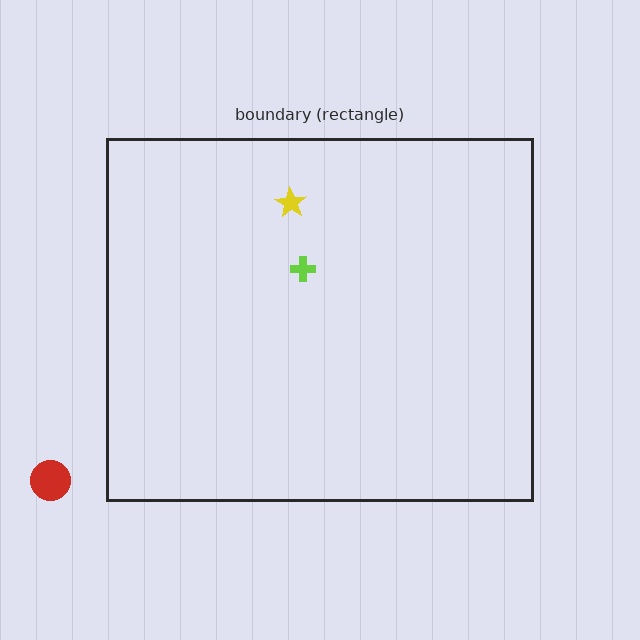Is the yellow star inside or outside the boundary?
Inside.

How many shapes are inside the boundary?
2 inside, 1 outside.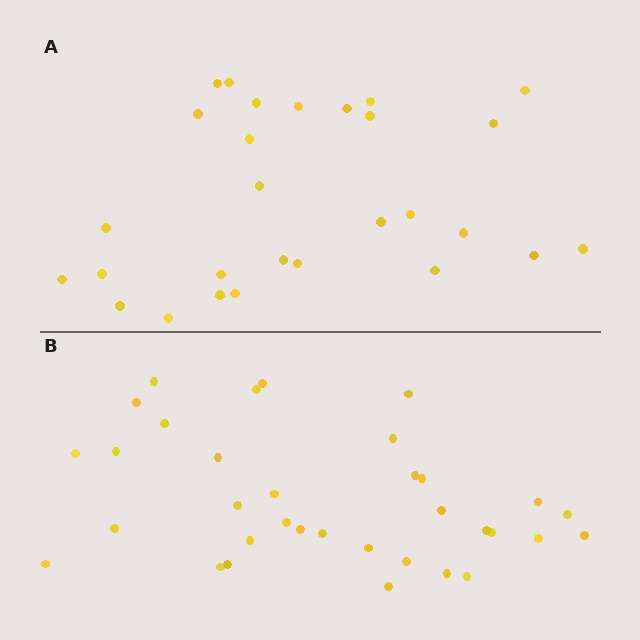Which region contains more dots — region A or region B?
Region B (the bottom region) has more dots.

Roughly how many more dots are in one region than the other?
Region B has about 6 more dots than region A.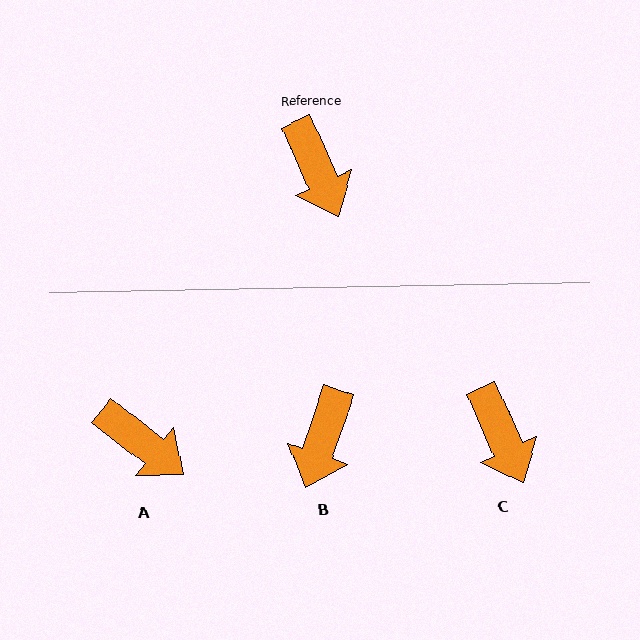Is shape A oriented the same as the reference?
No, it is off by about 28 degrees.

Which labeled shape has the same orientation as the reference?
C.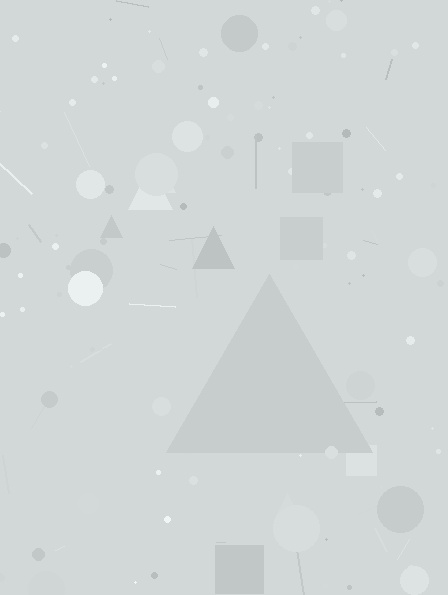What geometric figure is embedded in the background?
A triangle is embedded in the background.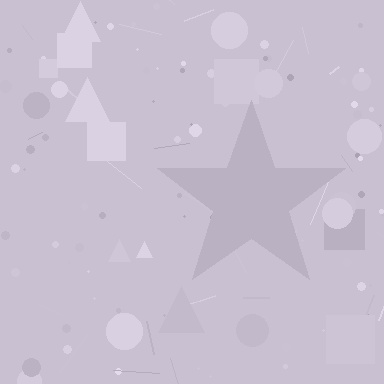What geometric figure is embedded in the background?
A star is embedded in the background.